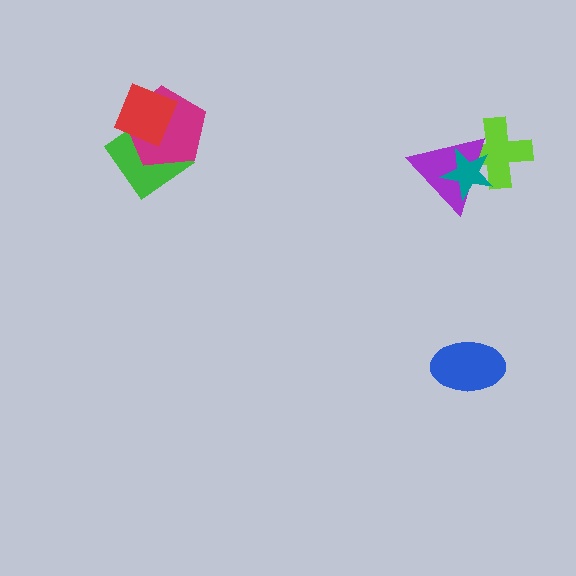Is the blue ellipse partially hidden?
No, no other shape covers it.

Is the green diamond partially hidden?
Yes, it is partially covered by another shape.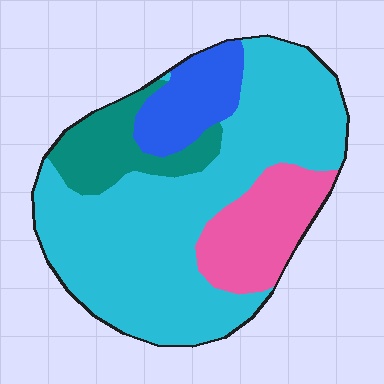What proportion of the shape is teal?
Teal takes up less than a quarter of the shape.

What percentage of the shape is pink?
Pink takes up less than a sixth of the shape.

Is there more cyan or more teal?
Cyan.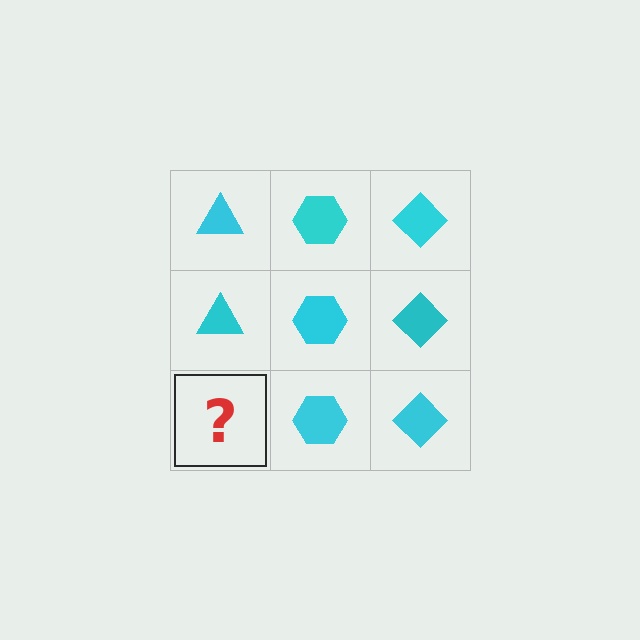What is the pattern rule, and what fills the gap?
The rule is that each column has a consistent shape. The gap should be filled with a cyan triangle.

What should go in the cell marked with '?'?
The missing cell should contain a cyan triangle.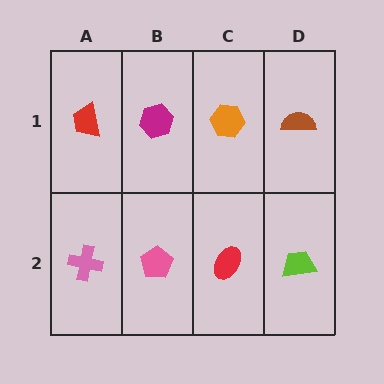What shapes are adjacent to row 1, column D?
A lime trapezoid (row 2, column D), an orange hexagon (row 1, column C).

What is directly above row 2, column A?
A red trapezoid.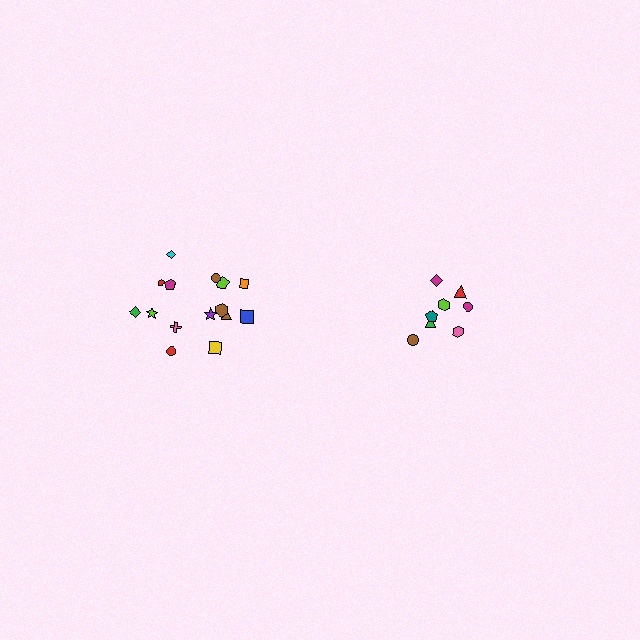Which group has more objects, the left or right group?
The left group.